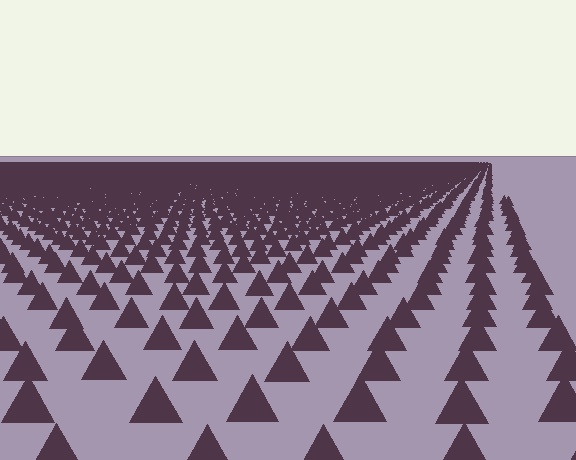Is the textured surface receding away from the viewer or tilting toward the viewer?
The surface is receding away from the viewer. Texture elements get smaller and denser toward the top.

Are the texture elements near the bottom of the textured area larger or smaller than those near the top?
Larger. Near the bottom, elements are closer to the viewer and appear at a bigger on-screen size.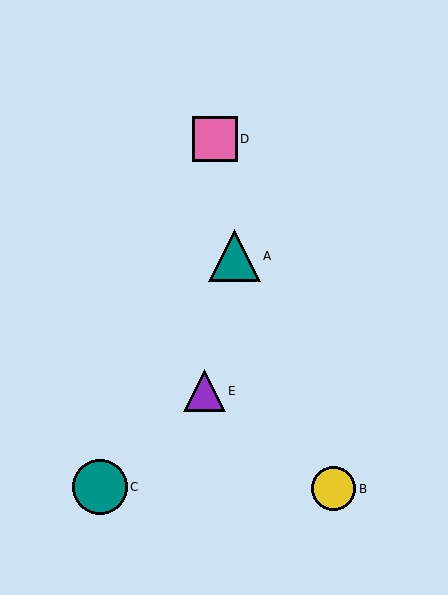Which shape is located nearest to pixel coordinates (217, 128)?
The pink square (labeled D) at (215, 139) is nearest to that location.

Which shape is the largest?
The teal circle (labeled C) is the largest.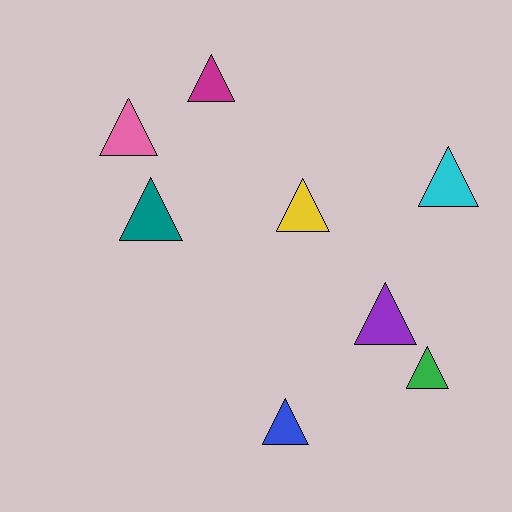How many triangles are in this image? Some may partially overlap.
There are 8 triangles.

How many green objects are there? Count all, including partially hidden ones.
There is 1 green object.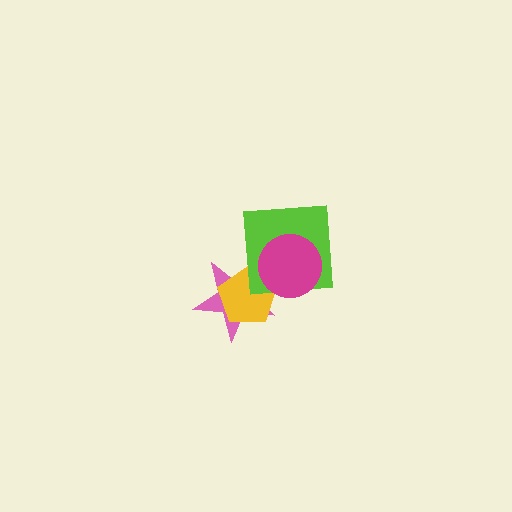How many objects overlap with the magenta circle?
3 objects overlap with the magenta circle.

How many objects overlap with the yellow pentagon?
3 objects overlap with the yellow pentagon.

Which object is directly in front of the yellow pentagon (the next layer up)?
The lime square is directly in front of the yellow pentagon.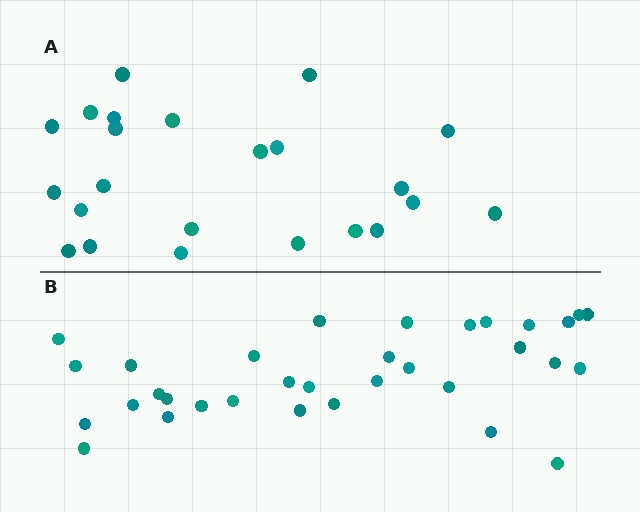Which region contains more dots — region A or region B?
Region B (the bottom region) has more dots.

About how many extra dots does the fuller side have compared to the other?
Region B has roughly 10 or so more dots than region A.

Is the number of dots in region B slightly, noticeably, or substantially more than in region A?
Region B has noticeably more, but not dramatically so. The ratio is roughly 1.4 to 1.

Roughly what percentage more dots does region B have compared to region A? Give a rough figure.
About 45% more.